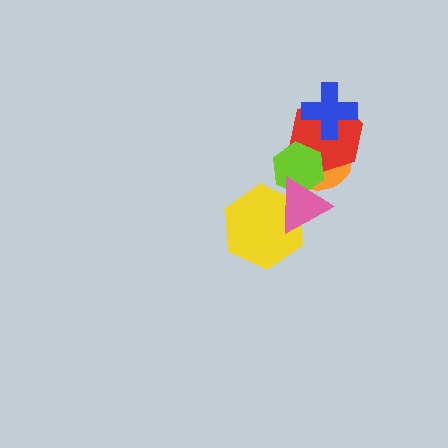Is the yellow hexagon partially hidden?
Yes, it is partially covered by another shape.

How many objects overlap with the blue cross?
1 object overlaps with the blue cross.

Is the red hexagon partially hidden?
Yes, it is partially covered by another shape.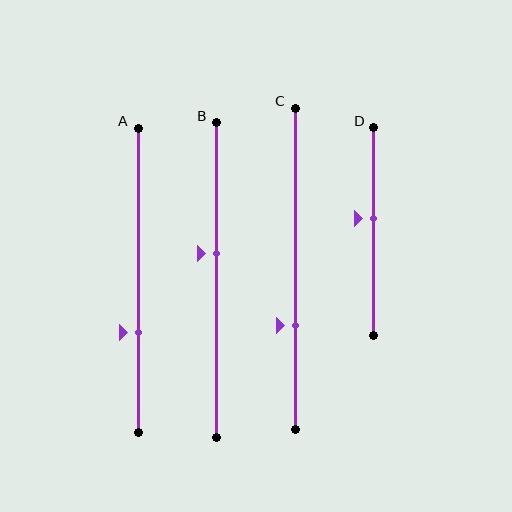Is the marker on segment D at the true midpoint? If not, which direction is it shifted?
No, the marker on segment D is shifted upward by about 6% of the segment length.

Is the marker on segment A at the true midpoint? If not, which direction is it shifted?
No, the marker on segment A is shifted downward by about 17% of the segment length.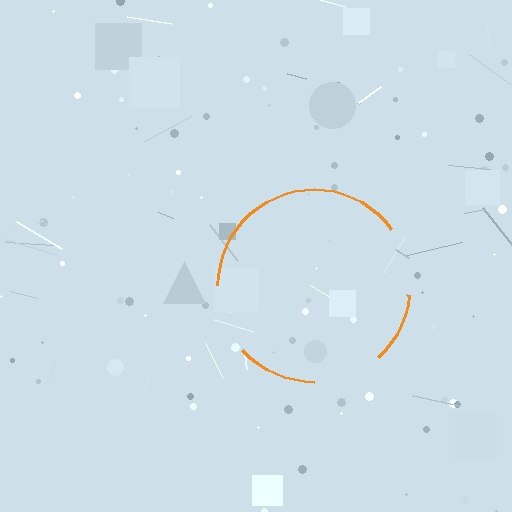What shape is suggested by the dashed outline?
The dashed outline suggests a circle.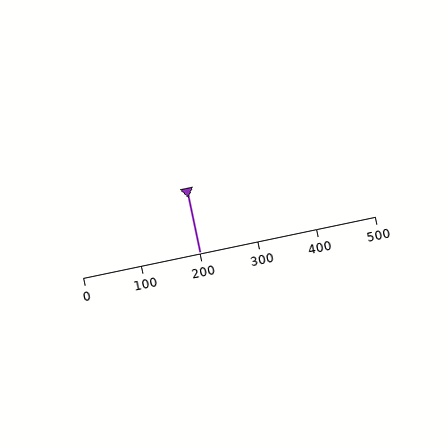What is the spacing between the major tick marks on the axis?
The major ticks are spaced 100 apart.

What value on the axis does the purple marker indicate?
The marker indicates approximately 200.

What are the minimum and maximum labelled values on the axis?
The axis runs from 0 to 500.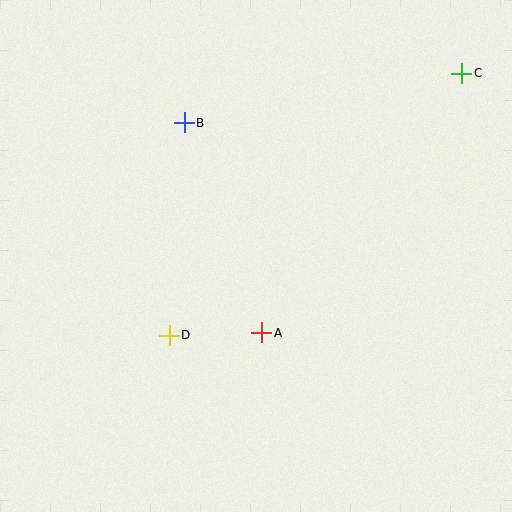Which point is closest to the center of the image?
Point A at (262, 333) is closest to the center.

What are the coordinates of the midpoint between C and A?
The midpoint between C and A is at (362, 203).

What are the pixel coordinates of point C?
Point C is at (462, 73).